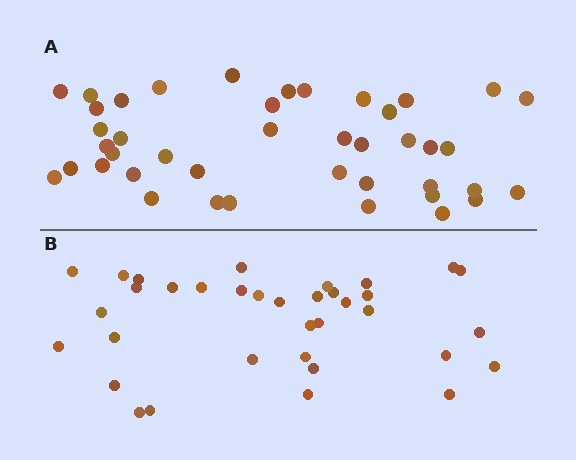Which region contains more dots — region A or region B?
Region A (the top region) has more dots.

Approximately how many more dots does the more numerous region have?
Region A has roughly 8 or so more dots than region B.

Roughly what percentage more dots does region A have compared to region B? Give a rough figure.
About 20% more.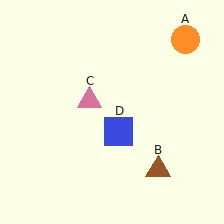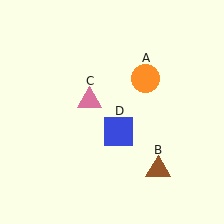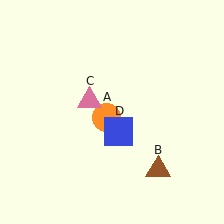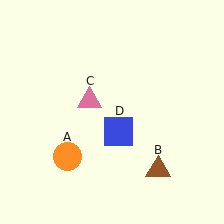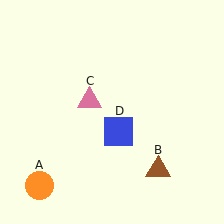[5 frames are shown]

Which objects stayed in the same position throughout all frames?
Brown triangle (object B) and pink triangle (object C) and blue square (object D) remained stationary.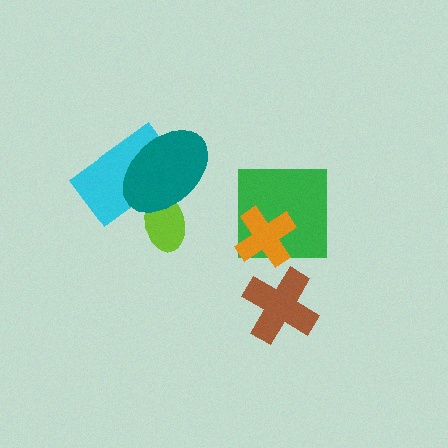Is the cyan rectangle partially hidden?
Yes, it is partially covered by another shape.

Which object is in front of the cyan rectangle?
The teal ellipse is in front of the cyan rectangle.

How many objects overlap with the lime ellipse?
2 objects overlap with the lime ellipse.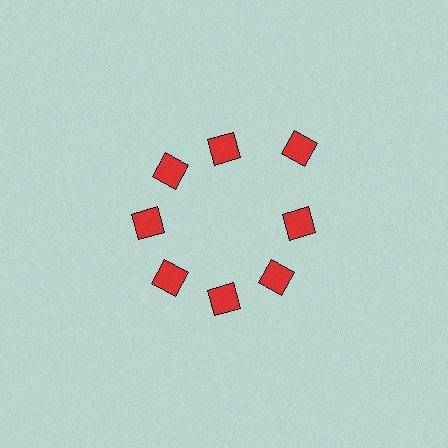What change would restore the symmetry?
The symmetry would be restored by moving it inward, back onto the ring so that all 8 diamonds sit at equal angles and equal distance from the center.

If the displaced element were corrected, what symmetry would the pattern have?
It would have 8-fold rotational symmetry — the pattern would map onto itself every 45 degrees.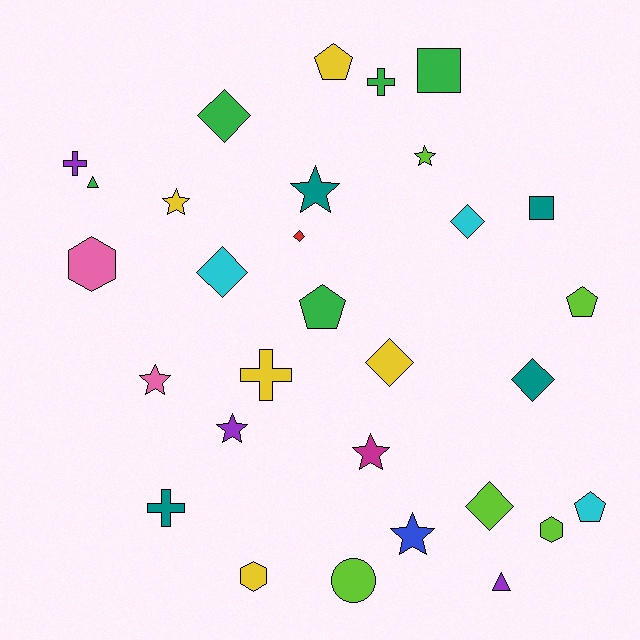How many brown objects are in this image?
There are no brown objects.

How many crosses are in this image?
There are 4 crosses.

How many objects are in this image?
There are 30 objects.